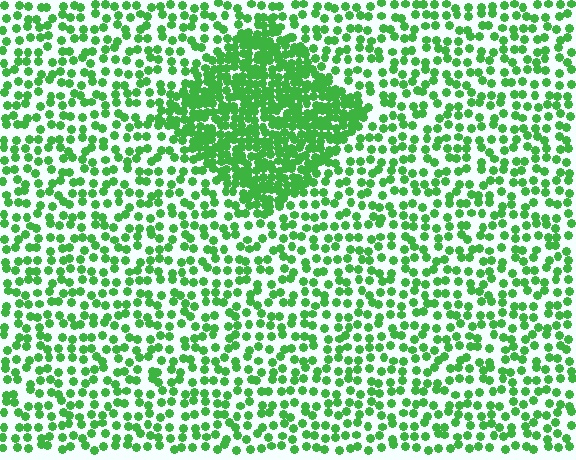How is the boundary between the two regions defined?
The boundary is defined by a change in element density (approximately 2.3x ratio). All elements are the same color, size, and shape.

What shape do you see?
I see a diamond.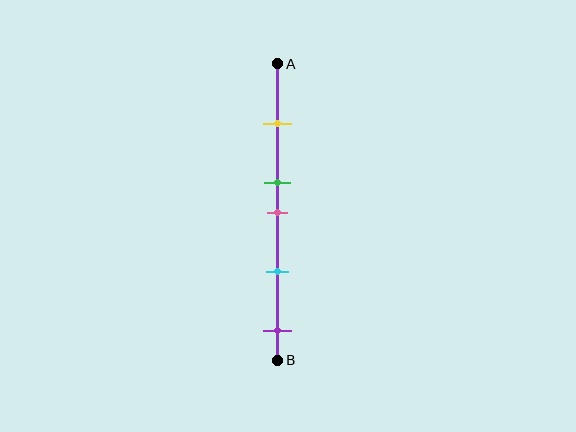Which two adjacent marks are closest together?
The green and pink marks are the closest adjacent pair.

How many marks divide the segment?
There are 5 marks dividing the segment.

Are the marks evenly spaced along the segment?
No, the marks are not evenly spaced.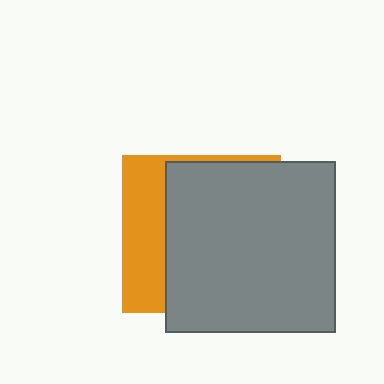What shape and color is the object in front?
The object in front is a gray square.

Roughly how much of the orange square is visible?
A small part of it is visible (roughly 30%).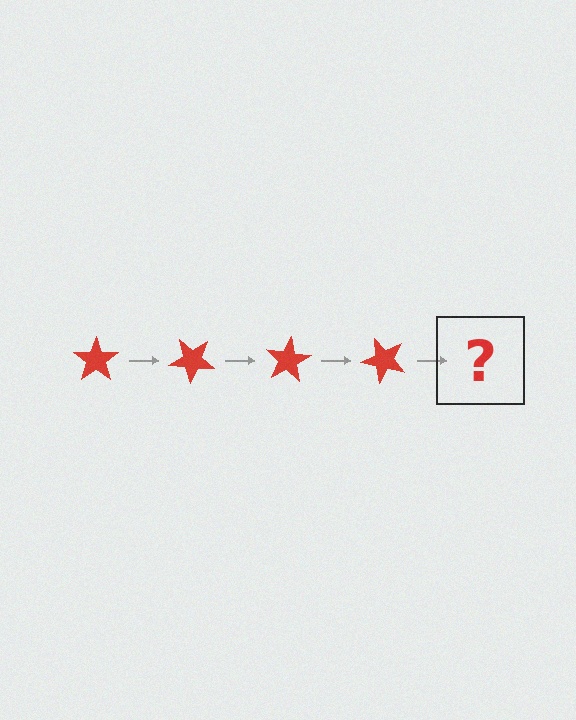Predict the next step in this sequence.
The next step is a red star rotated 160 degrees.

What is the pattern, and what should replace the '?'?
The pattern is that the star rotates 40 degrees each step. The '?' should be a red star rotated 160 degrees.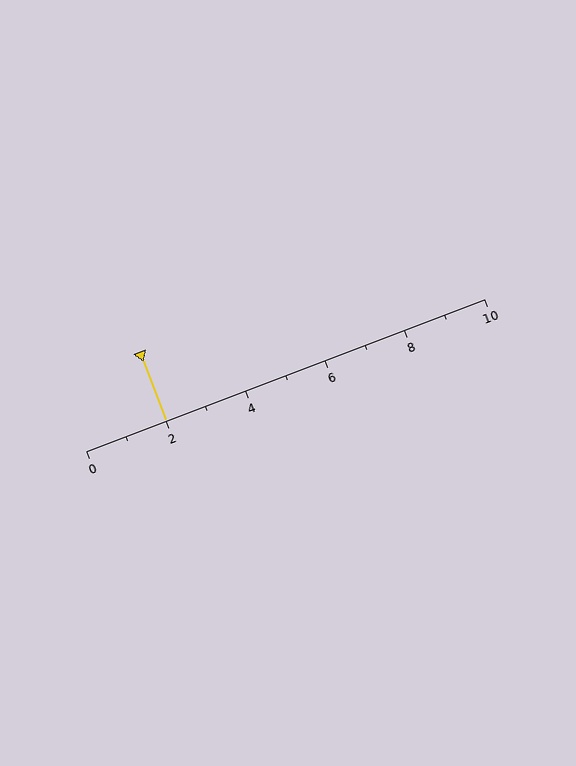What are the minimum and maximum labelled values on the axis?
The axis runs from 0 to 10.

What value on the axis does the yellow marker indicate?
The marker indicates approximately 2.